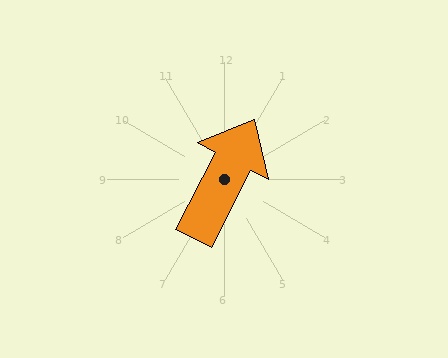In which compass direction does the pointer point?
Northeast.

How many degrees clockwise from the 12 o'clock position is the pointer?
Approximately 27 degrees.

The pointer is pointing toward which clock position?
Roughly 1 o'clock.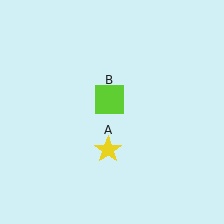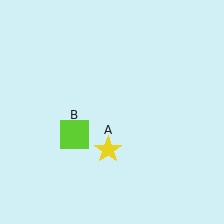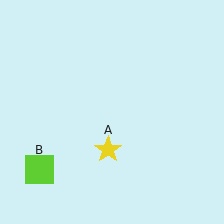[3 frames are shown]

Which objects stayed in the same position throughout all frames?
Yellow star (object A) remained stationary.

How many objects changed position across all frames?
1 object changed position: lime square (object B).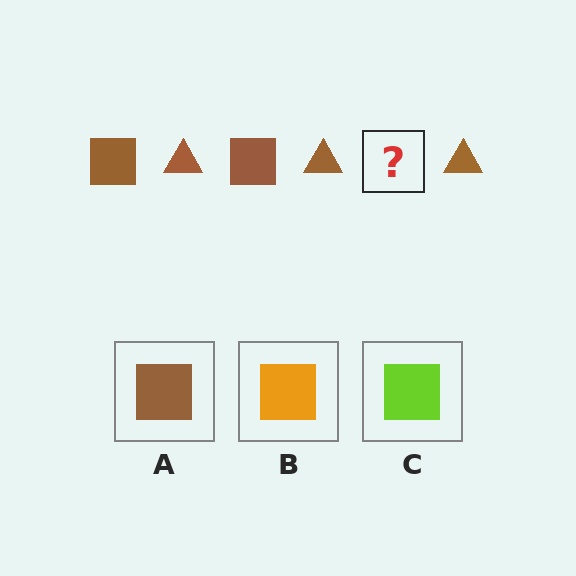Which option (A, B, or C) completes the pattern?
A.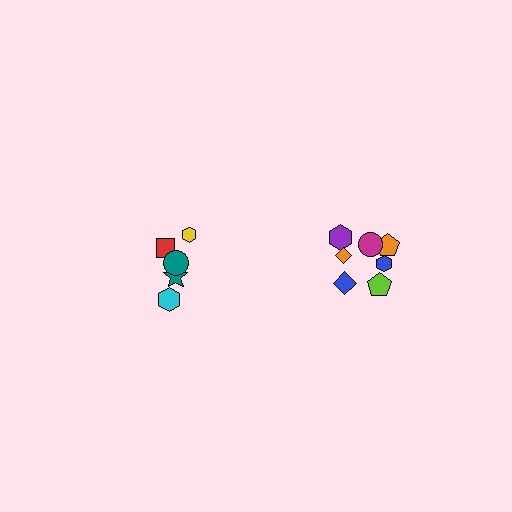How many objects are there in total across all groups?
There are 13 objects.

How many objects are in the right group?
There are 8 objects.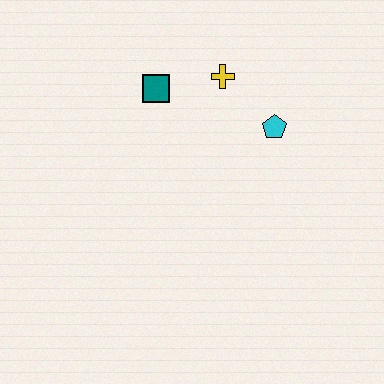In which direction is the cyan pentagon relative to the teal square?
The cyan pentagon is to the right of the teal square.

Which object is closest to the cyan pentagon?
The yellow cross is closest to the cyan pentagon.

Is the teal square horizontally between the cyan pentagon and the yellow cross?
No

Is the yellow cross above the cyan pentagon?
Yes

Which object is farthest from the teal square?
The cyan pentagon is farthest from the teal square.